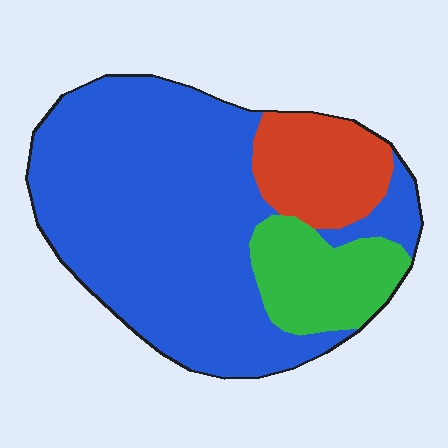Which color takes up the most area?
Blue, at roughly 70%.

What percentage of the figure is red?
Red takes up about one sixth (1/6) of the figure.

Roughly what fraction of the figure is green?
Green covers around 15% of the figure.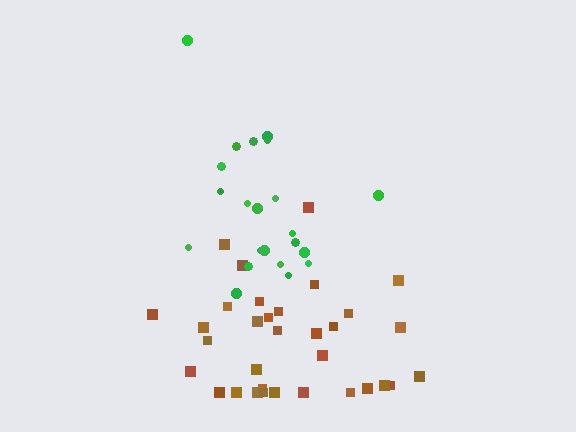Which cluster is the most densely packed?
Brown.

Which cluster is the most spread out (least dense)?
Green.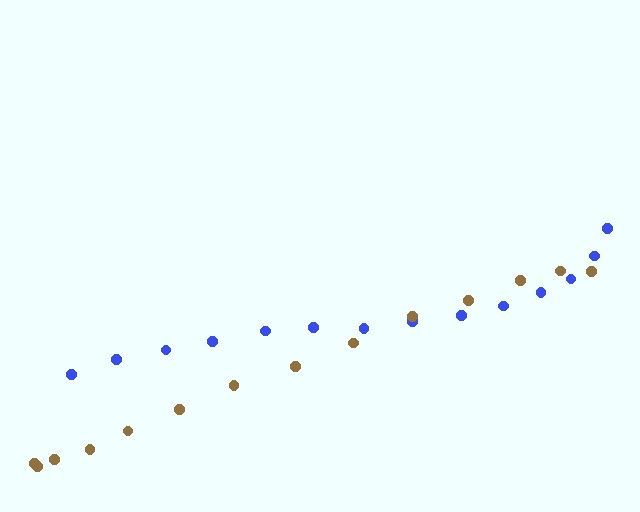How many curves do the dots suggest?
There are 2 distinct paths.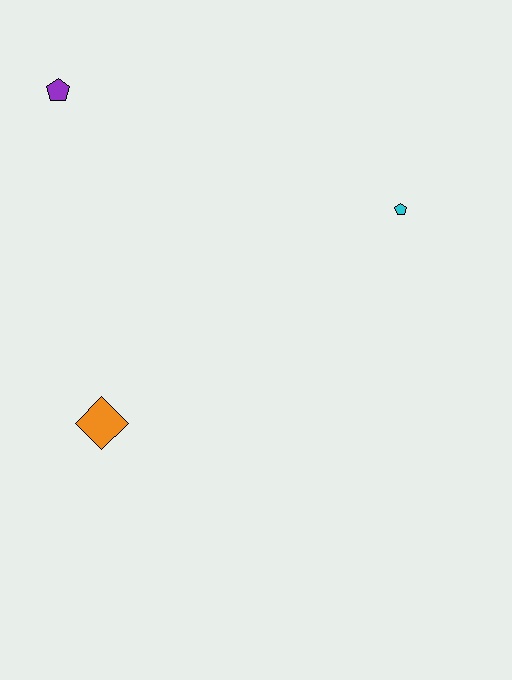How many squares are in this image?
There are no squares.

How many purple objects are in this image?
There is 1 purple object.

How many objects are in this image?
There are 3 objects.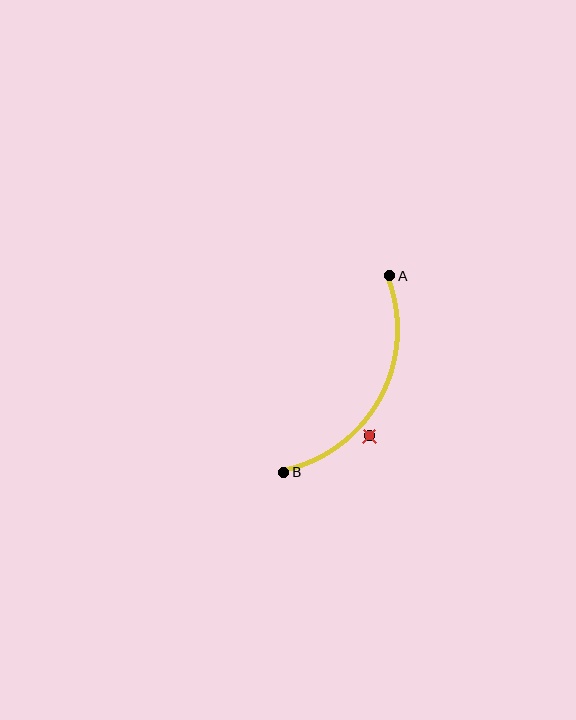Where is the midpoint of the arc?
The arc midpoint is the point on the curve farthest from the straight line joining A and B. It sits to the right of that line.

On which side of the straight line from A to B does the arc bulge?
The arc bulges to the right of the straight line connecting A and B.